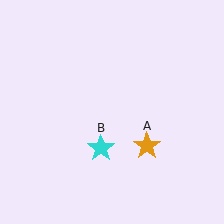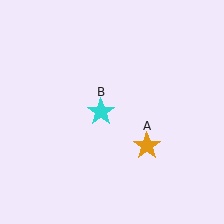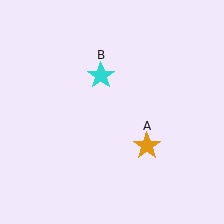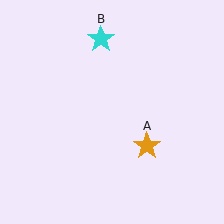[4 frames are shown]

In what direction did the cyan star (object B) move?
The cyan star (object B) moved up.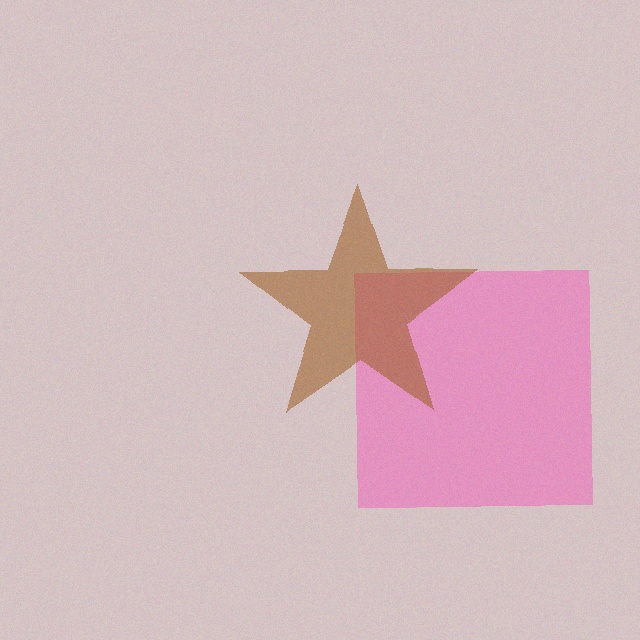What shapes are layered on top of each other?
The layered shapes are: a pink square, a brown star.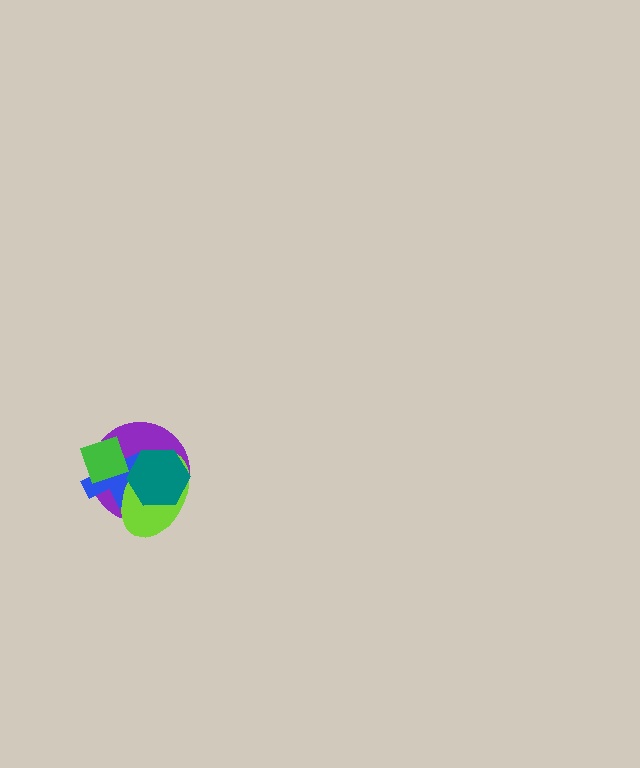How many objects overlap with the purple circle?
4 objects overlap with the purple circle.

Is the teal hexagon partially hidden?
No, no other shape covers it.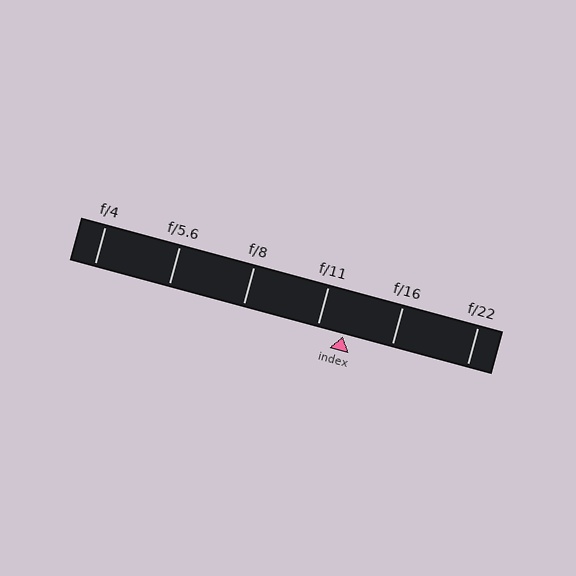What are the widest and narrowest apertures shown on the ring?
The widest aperture shown is f/4 and the narrowest is f/22.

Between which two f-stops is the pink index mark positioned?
The index mark is between f/11 and f/16.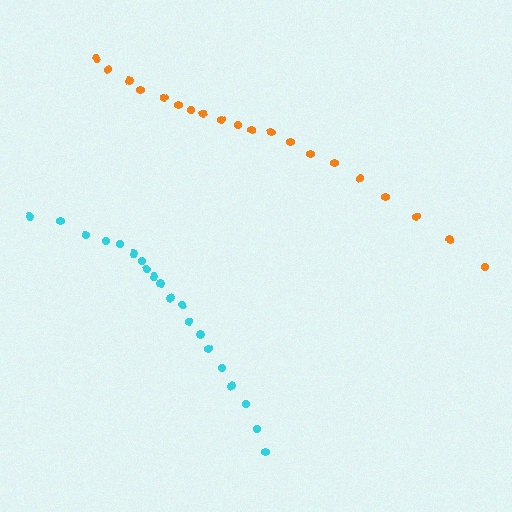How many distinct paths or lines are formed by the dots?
There are 2 distinct paths.